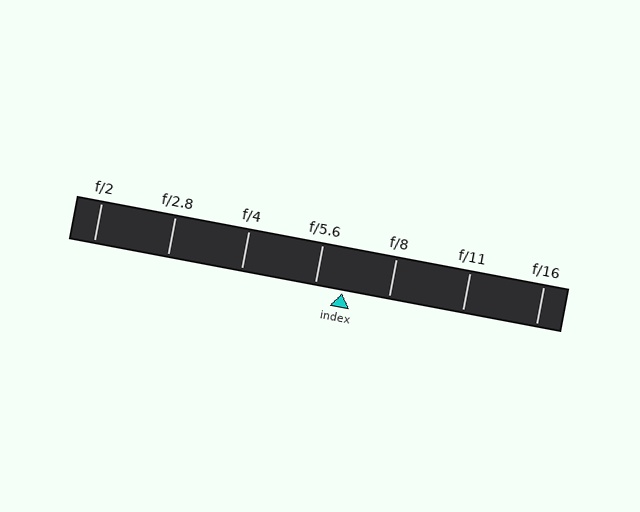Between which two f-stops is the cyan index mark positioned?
The index mark is between f/5.6 and f/8.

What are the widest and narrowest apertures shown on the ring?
The widest aperture shown is f/2 and the narrowest is f/16.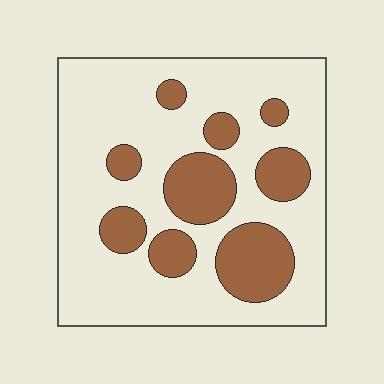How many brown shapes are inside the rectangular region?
9.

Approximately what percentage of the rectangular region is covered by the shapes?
Approximately 25%.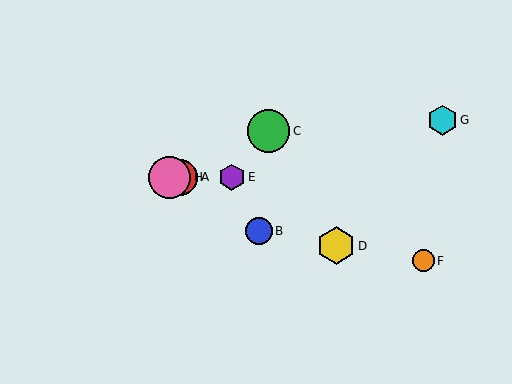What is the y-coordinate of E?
Object E is at y≈177.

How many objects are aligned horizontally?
3 objects (A, E, H) are aligned horizontally.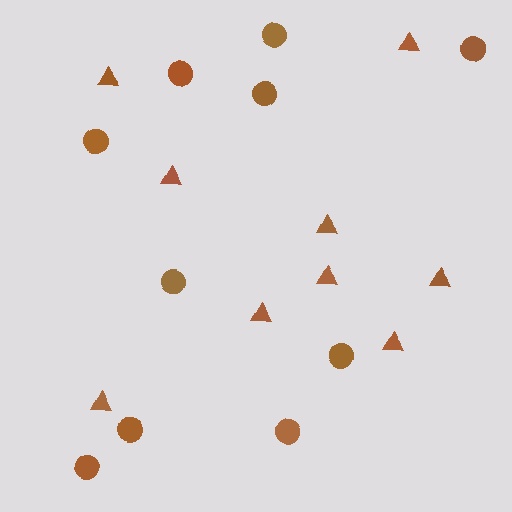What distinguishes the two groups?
There are 2 groups: one group of circles (10) and one group of triangles (9).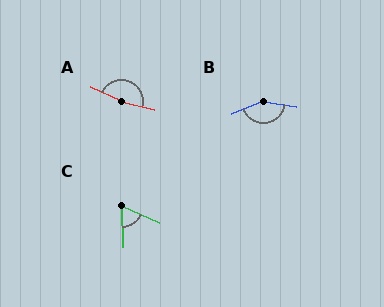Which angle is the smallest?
C, at approximately 64 degrees.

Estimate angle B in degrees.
Approximately 149 degrees.